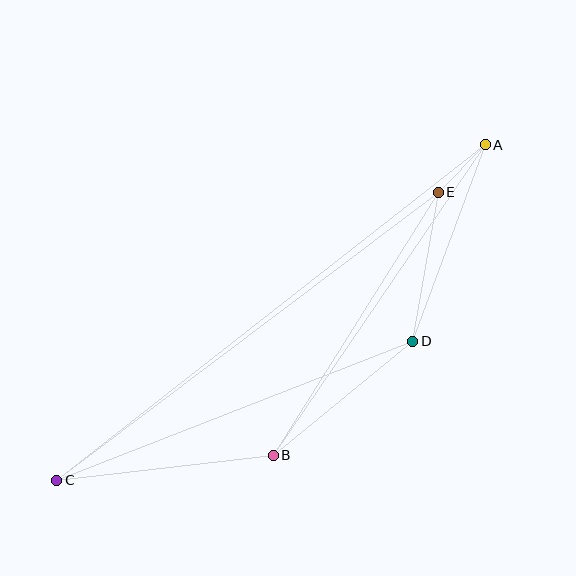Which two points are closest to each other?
Points A and E are closest to each other.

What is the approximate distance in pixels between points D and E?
The distance between D and E is approximately 151 pixels.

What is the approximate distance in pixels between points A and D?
The distance between A and D is approximately 209 pixels.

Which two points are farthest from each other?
Points A and C are farthest from each other.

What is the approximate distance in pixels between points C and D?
The distance between C and D is approximately 382 pixels.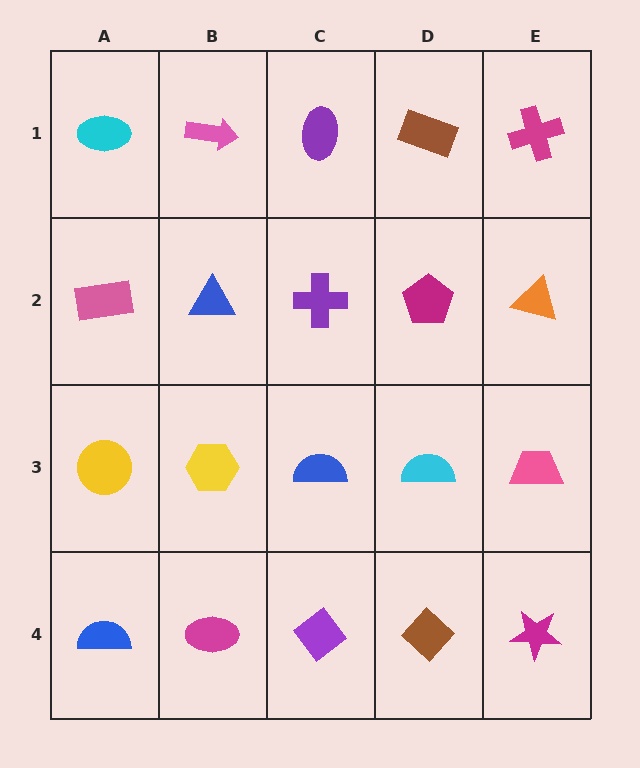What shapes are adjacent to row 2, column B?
A pink arrow (row 1, column B), a yellow hexagon (row 3, column B), a pink rectangle (row 2, column A), a purple cross (row 2, column C).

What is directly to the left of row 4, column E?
A brown diamond.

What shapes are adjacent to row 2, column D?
A brown rectangle (row 1, column D), a cyan semicircle (row 3, column D), a purple cross (row 2, column C), an orange triangle (row 2, column E).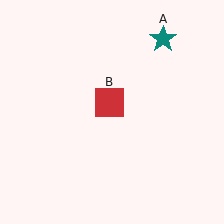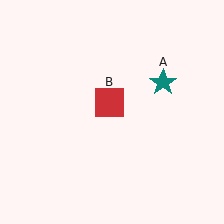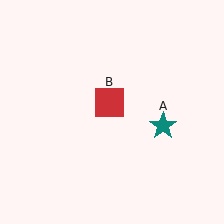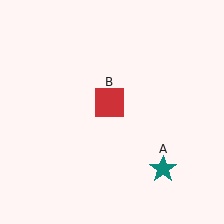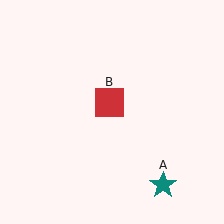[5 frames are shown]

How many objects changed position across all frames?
1 object changed position: teal star (object A).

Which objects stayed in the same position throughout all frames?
Red square (object B) remained stationary.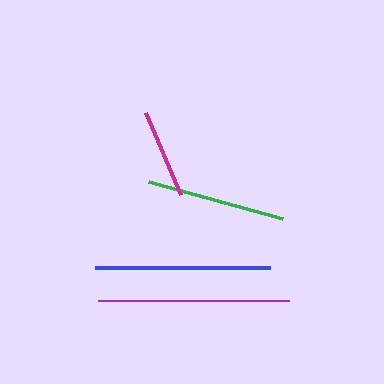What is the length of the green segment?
The green segment is approximately 139 pixels long.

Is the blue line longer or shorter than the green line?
The blue line is longer than the green line.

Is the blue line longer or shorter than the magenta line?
The blue line is longer than the magenta line.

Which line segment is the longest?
The purple line is the longest at approximately 191 pixels.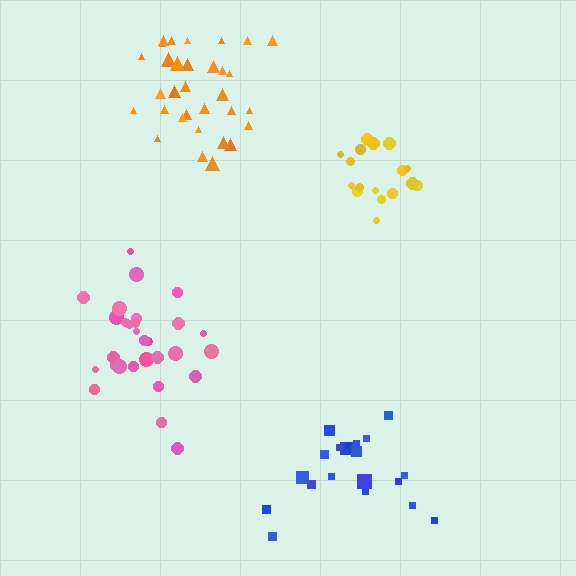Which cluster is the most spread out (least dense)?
Blue.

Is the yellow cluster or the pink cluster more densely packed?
Yellow.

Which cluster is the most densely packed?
Yellow.